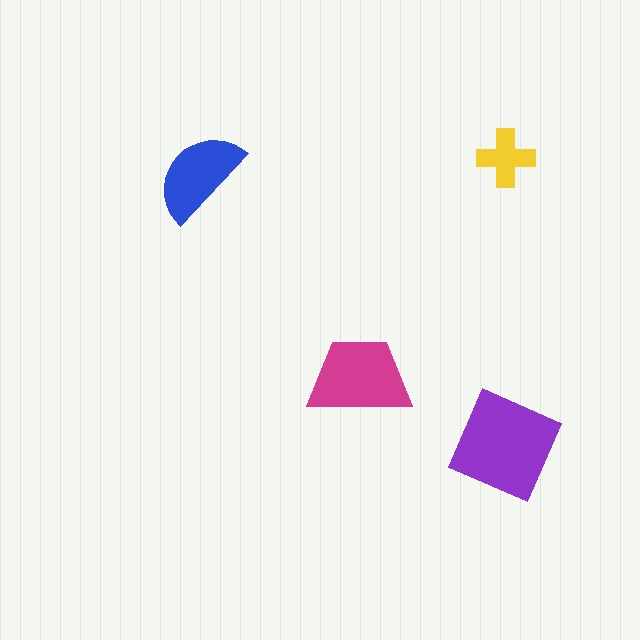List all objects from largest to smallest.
The purple square, the magenta trapezoid, the blue semicircle, the yellow cross.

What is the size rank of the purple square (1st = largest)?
1st.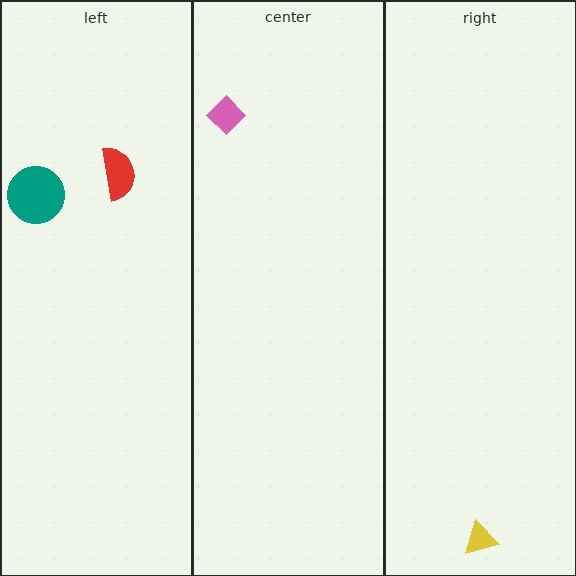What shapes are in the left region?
The teal circle, the red semicircle.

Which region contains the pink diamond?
The center region.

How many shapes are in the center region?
1.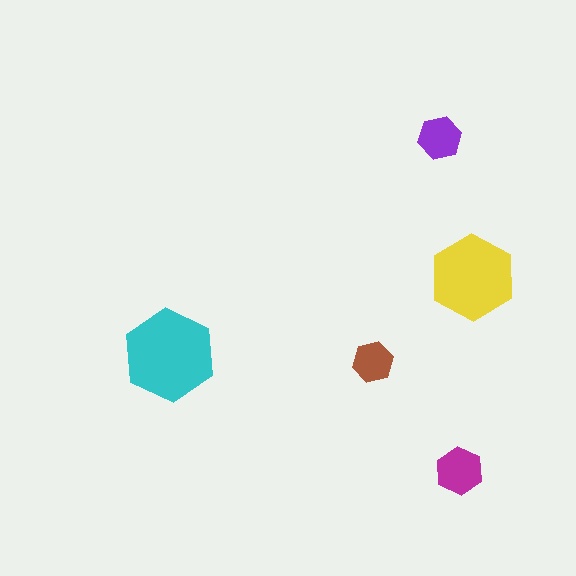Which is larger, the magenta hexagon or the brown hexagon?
The magenta one.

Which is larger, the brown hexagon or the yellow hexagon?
The yellow one.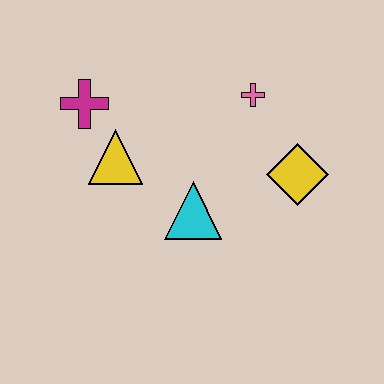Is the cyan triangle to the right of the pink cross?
No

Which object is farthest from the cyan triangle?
The magenta cross is farthest from the cyan triangle.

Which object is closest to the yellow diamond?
The pink cross is closest to the yellow diamond.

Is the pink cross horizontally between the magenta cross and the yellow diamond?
Yes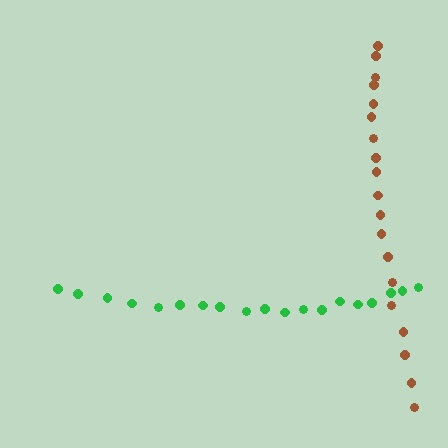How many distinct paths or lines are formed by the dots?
There are 2 distinct paths.